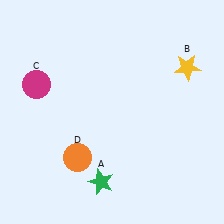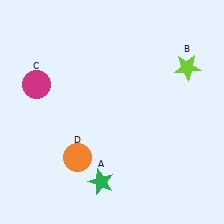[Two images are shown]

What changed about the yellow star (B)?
In Image 1, B is yellow. In Image 2, it changed to lime.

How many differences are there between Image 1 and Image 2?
There is 1 difference between the two images.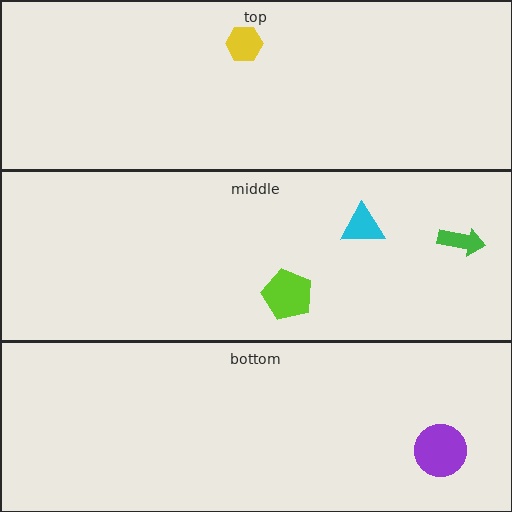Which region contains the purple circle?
The bottom region.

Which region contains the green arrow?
The middle region.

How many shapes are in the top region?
1.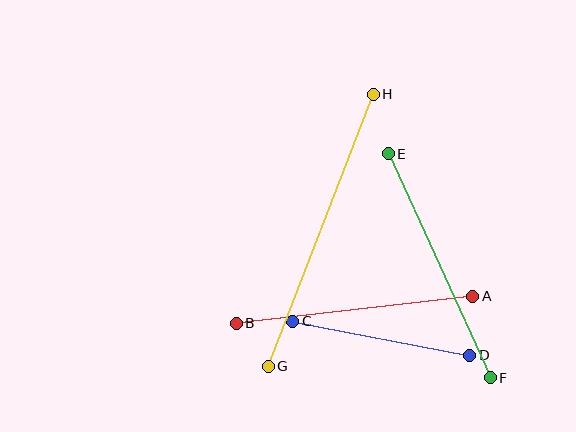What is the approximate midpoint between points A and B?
The midpoint is at approximately (355, 310) pixels.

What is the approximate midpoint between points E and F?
The midpoint is at approximately (439, 266) pixels.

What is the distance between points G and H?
The distance is approximately 291 pixels.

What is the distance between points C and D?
The distance is approximately 180 pixels.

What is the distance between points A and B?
The distance is approximately 238 pixels.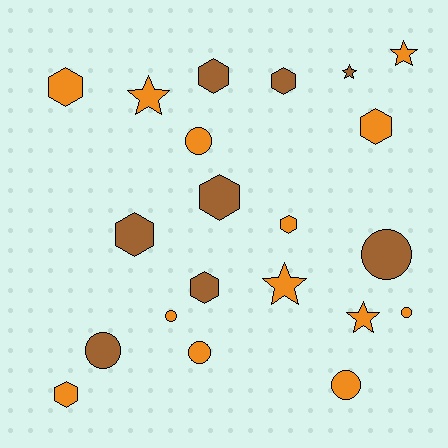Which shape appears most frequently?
Hexagon, with 9 objects.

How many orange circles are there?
There are 5 orange circles.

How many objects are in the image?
There are 21 objects.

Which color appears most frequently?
Orange, with 13 objects.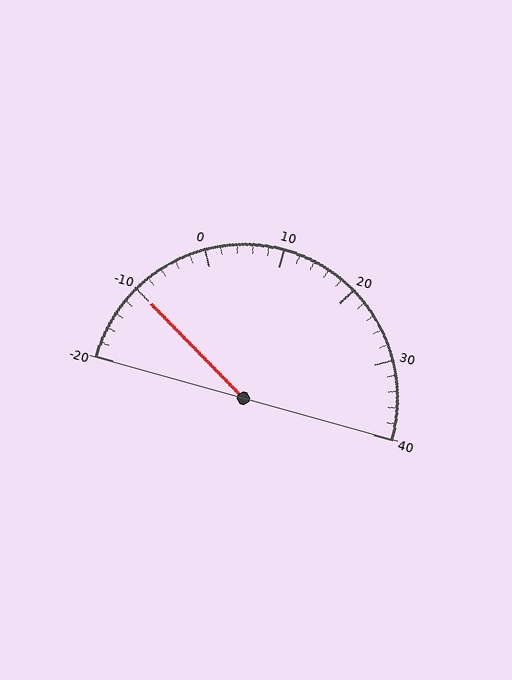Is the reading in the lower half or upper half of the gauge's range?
The reading is in the lower half of the range (-20 to 40).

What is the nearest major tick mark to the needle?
The nearest major tick mark is -10.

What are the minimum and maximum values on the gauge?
The gauge ranges from -20 to 40.